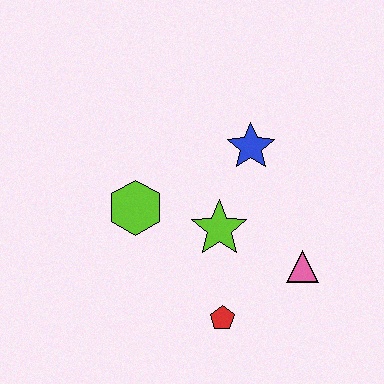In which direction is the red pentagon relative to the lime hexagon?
The red pentagon is below the lime hexagon.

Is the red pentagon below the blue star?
Yes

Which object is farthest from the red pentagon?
The blue star is farthest from the red pentagon.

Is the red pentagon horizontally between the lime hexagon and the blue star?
Yes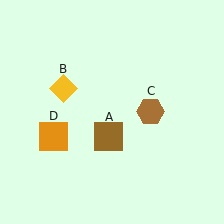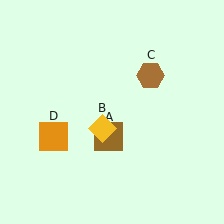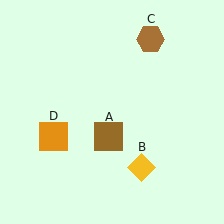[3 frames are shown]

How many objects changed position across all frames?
2 objects changed position: yellow diamond (object B), brown hexagon (object C).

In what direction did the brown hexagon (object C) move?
The brown hexagon (object C) moved up.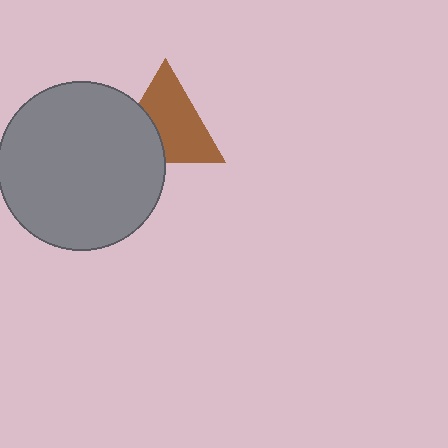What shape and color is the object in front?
The object in front is a gray circle.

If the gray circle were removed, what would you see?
You would see the complete brown triangle.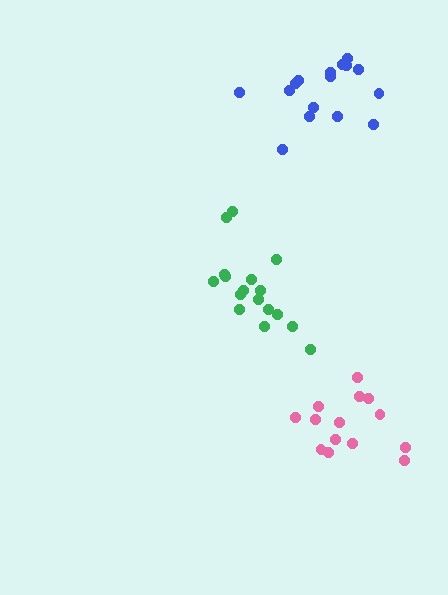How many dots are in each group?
Group 1: 16 dots, Group 2: 14 dots, Group 3: 17 dots (47 total).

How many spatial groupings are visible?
There are 3 spatial groupings.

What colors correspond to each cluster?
The clusters are colored: blue, pink, green.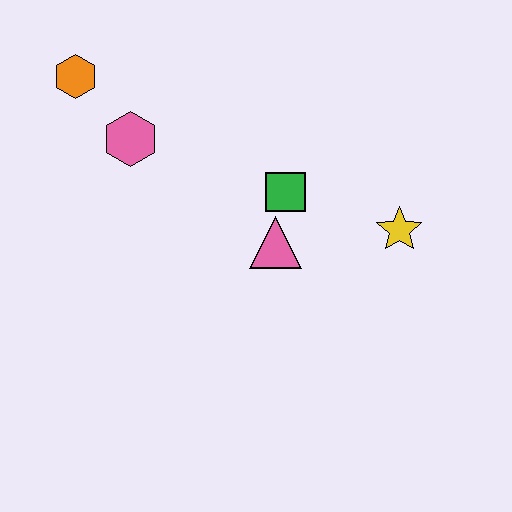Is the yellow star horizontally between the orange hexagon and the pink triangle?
No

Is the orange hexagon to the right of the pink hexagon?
No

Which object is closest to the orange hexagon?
The pink hexagon is closest to the orange hexagon.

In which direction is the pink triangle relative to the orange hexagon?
The pink triangle is to the right of the orange hexagon.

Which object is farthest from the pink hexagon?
The yellow star is farthest from the pink hexagon.